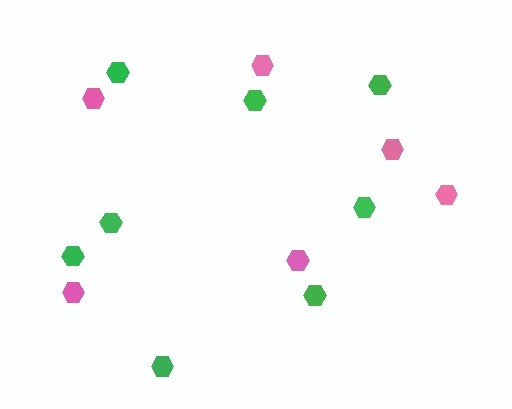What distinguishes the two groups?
There are 2 groups: one group of green hexagons (8) and one group of pink hexagons (6).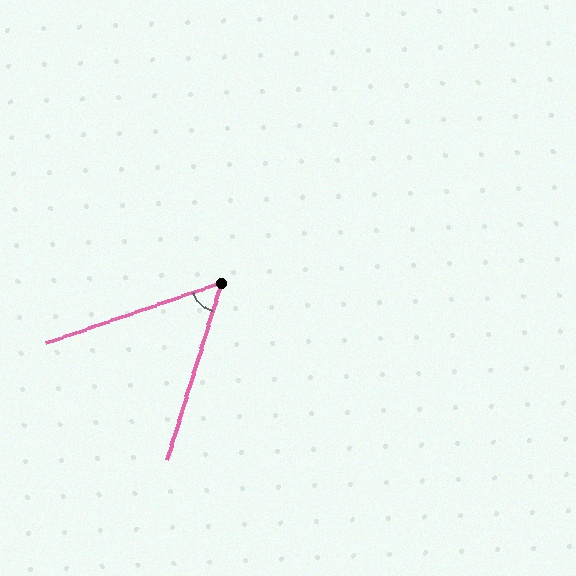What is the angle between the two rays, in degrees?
Approximately 54 degrees.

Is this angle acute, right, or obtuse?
It is acute.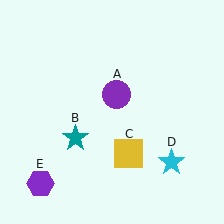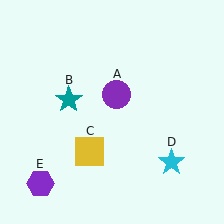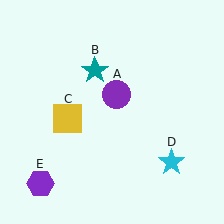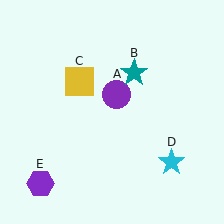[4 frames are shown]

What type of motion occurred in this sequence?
The teal star (object B), yellow square (object C) rotated clockwise around the center of the scene.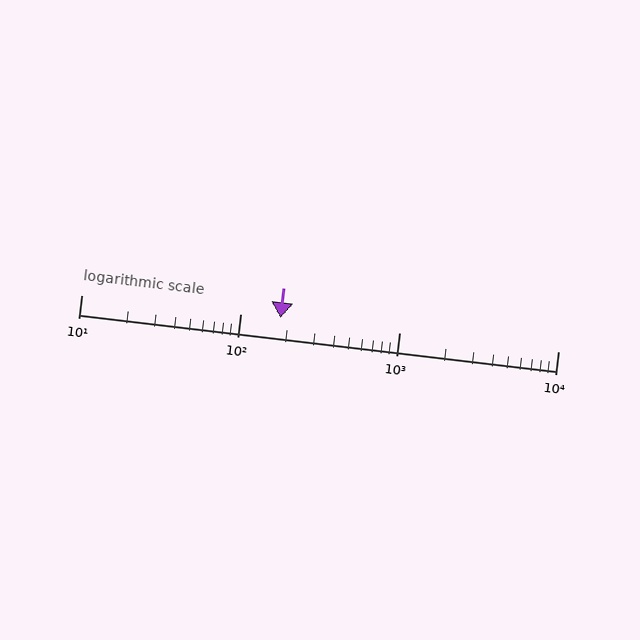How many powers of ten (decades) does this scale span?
The scale spans 3 decades, from 10 to 10000.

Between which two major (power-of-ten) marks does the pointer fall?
The pointer is between 100 and 1000.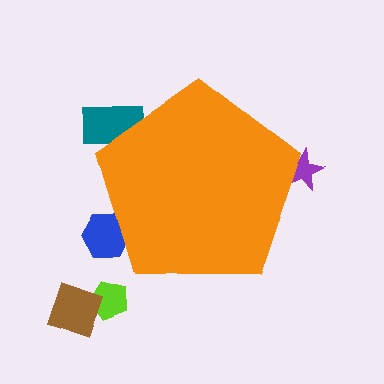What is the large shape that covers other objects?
An orange pentagon.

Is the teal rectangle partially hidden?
Yes, the teal rectangle is partially hidden behind the orange pentagon.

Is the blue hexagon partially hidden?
Yes, the blue hexagon is partially hidden behind the orange pentagon.